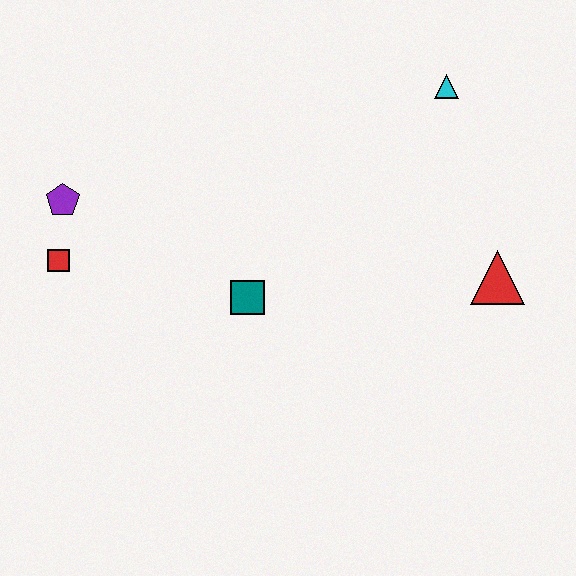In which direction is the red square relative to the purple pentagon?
The red square is below the purple pentagon.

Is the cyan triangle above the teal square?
Yes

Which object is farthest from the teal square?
The cyan triangle is farthest from the teal square.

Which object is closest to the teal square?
The red square is closest to the teal square.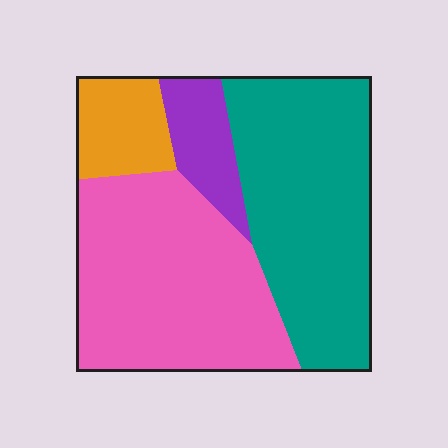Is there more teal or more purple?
Teal.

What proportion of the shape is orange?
Orange covers 10% of the shape.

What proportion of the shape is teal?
Teal takes up between a third and a half of the shape.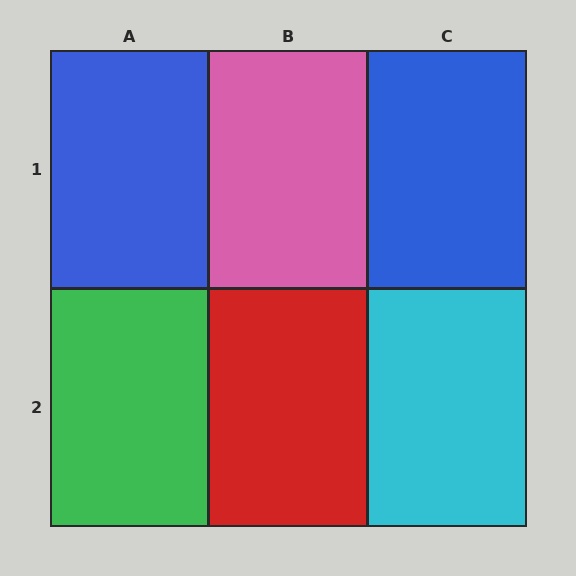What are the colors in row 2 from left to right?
Green, red, cyan.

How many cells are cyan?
1 cell is cyan.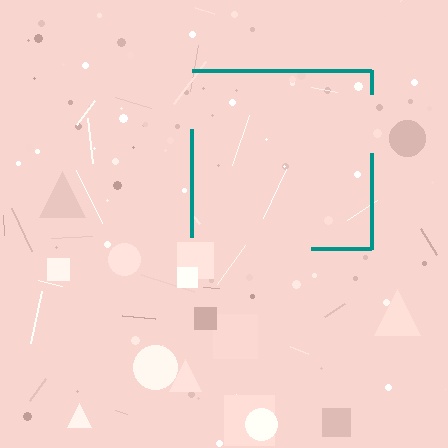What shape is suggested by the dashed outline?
The dashed outline suggests a square.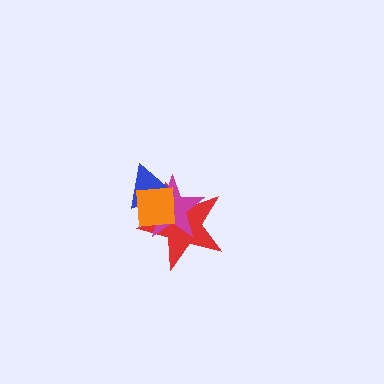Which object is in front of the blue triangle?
The orange square is in front of the blue triangle.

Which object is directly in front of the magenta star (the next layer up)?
The blue triangle is directly in front of the magenta star.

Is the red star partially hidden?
Yes, it is partially covered by another shape.